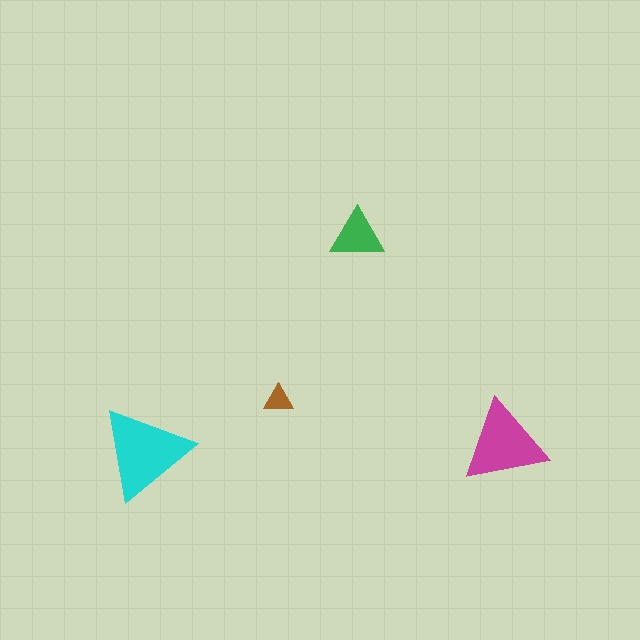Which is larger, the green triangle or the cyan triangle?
The cyan one.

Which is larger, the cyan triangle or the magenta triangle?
The cyan one.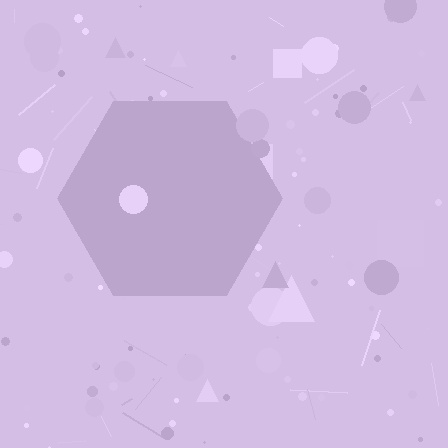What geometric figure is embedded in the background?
A hexagon is embedded in the background.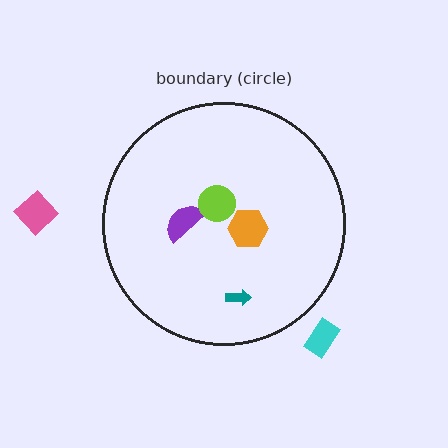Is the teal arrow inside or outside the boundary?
Inside.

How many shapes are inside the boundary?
4 inside, 2 outside.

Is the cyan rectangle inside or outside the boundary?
Outside.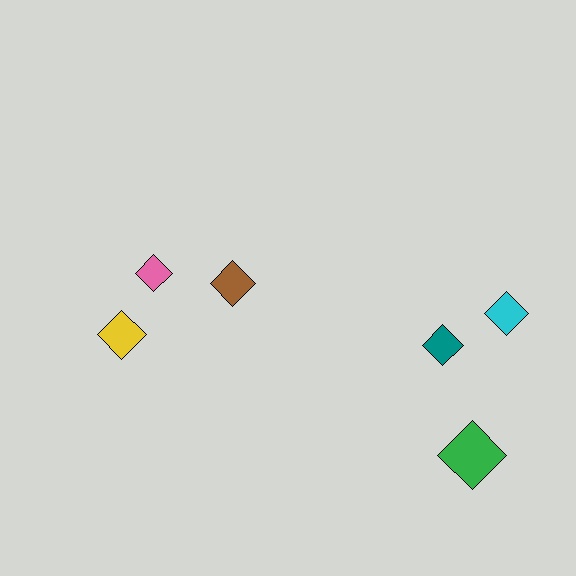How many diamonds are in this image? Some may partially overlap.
There are 6 diamonds.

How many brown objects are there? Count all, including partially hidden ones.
There is 1 brown object.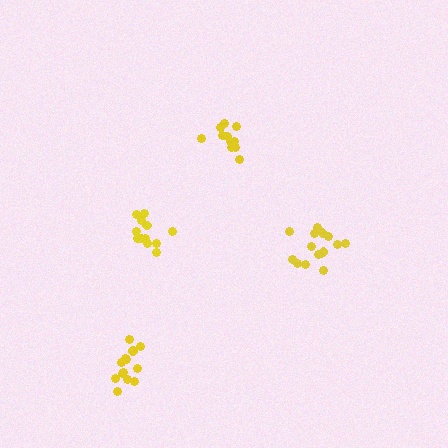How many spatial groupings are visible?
There are 4 spatial groupings.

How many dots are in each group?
Group 1: 13 dots, Group 2: 11 dots, Group 3: 15 dots, Group 4: 13 dots (52 total).